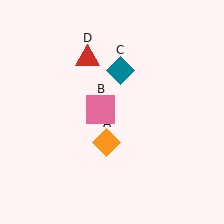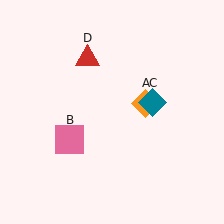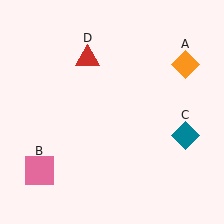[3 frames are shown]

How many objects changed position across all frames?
3 objects changed position: orange diamond (object A), pink square (object B), teal diamond (object C).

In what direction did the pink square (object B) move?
The pink square (object B) moved down and to the left.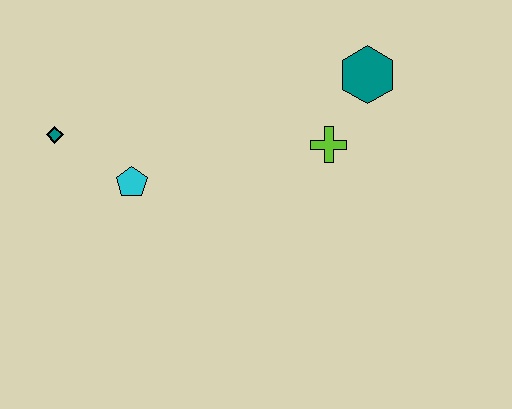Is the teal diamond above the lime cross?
Yes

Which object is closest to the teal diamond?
The cyan pentagon is closest to the teal diamond.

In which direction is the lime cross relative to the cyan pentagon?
The lime cross is to the right of the cyan pentagon.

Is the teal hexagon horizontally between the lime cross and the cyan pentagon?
No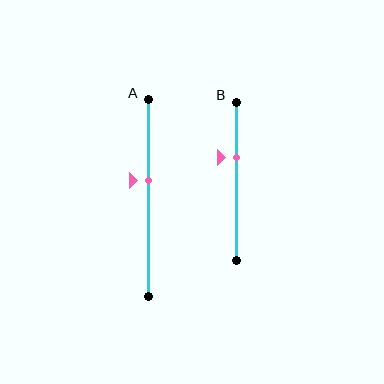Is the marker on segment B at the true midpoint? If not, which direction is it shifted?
No, the marker on segment B is shifted upward by about 15% of the segment length.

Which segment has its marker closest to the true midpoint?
Segment A has its marker closest to the true midpoint.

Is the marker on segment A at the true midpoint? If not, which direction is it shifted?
No, the marker on segment A is shifted upward by about 9% of the segment length.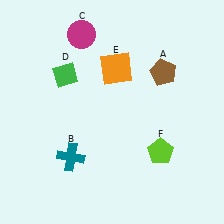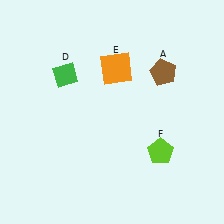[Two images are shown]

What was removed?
The teal cross (B), the magenta circle (C) were removed in Image 2.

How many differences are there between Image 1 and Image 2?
There are 2 differences between the two images.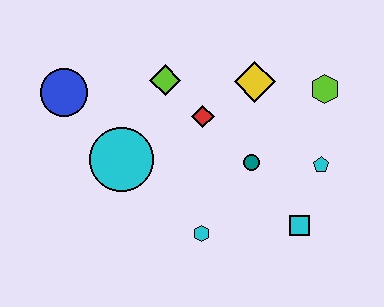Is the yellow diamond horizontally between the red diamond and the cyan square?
Yes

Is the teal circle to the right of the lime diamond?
Yes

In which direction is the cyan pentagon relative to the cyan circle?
The cyan pentagon is to the right of the cyan circle.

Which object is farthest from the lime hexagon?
The blue circle is farthest from the lime hexagon.